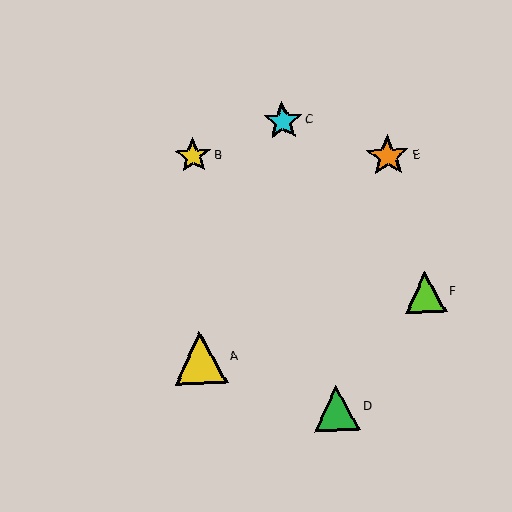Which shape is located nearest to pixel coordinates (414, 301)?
The lime triangle (labeled F) at (425, 292) is nearest to that location.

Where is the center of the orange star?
The center of the orange star is at (388, 156).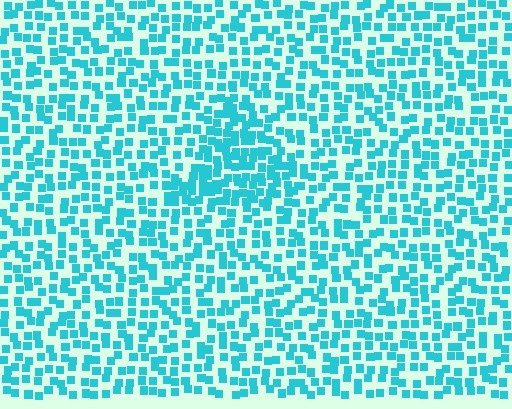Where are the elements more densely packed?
The elements are more densely packed inside the triangle boundary.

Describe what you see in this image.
The image contains small cyan elements arranged at two different densities. A triangle-shaped region is visible where the elements are more densely packed than the surrounding area.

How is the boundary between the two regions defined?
The boundary is defined by a change in element density (approximately 1.8x ratio). All elements are the same color, size, and shape.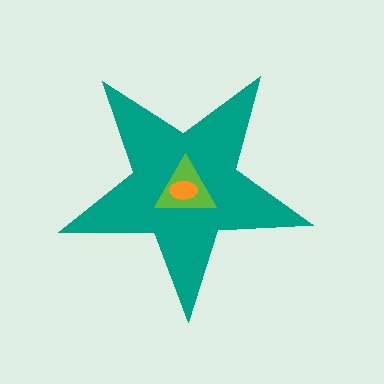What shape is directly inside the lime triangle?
The orange ellipse.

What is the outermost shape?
The teal star.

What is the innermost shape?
The orange ellipse.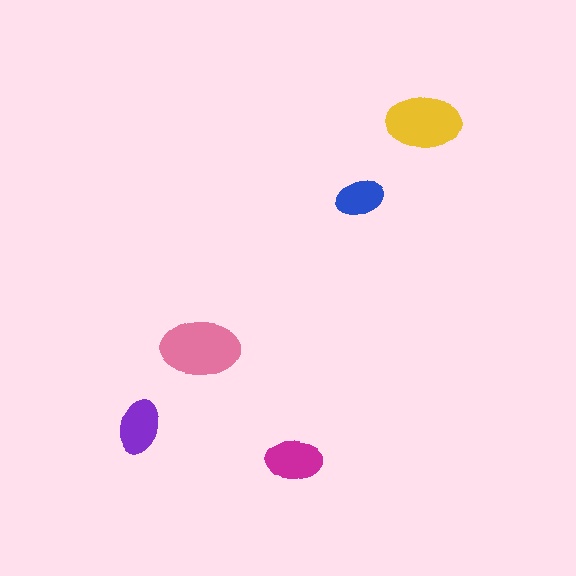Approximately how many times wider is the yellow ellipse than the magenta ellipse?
About 1.5 times wider.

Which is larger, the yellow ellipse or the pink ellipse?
The pink one.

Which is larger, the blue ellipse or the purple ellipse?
The purple one.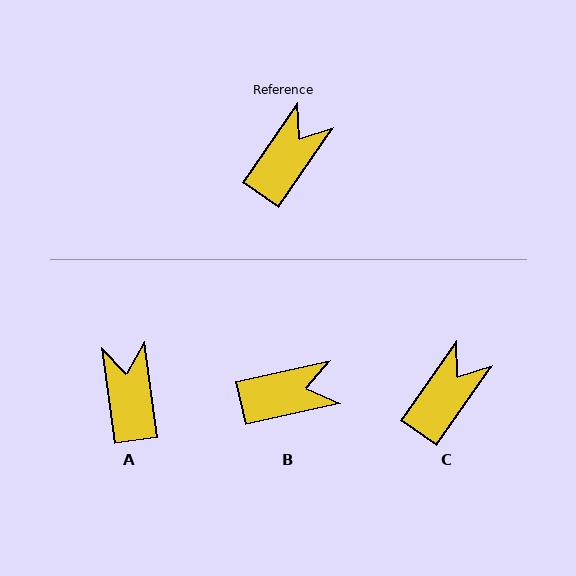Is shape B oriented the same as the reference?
No, it is off by about 43 degrees.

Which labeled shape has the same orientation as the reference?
C.